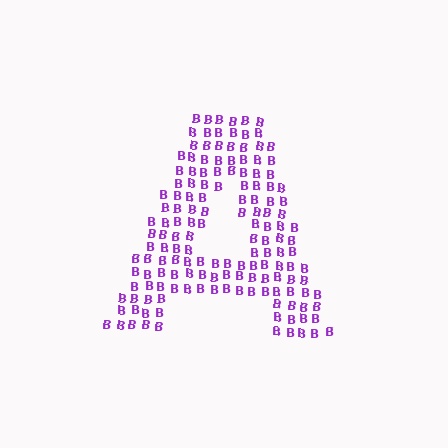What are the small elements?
The small elements are letter B's.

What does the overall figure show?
The overall figure shows the letter A.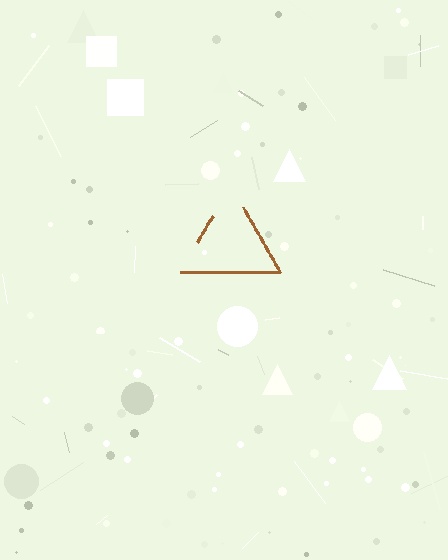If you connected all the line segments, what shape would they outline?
They would outline a triangle.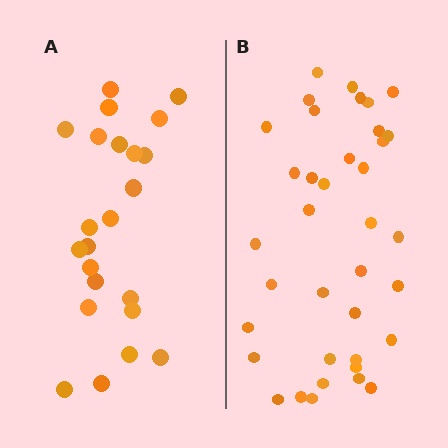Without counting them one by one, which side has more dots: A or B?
Region B (the right region) has more dots.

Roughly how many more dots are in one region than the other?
Region B has approximately 15 more dots than region A.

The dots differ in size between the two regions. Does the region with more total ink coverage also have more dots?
No. Region A has more total ink coverage because its dots are larger, but region B actually contains more individual dots. Total area can be misleading — the number of items is what matters here.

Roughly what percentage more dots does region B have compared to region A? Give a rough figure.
About 60% more.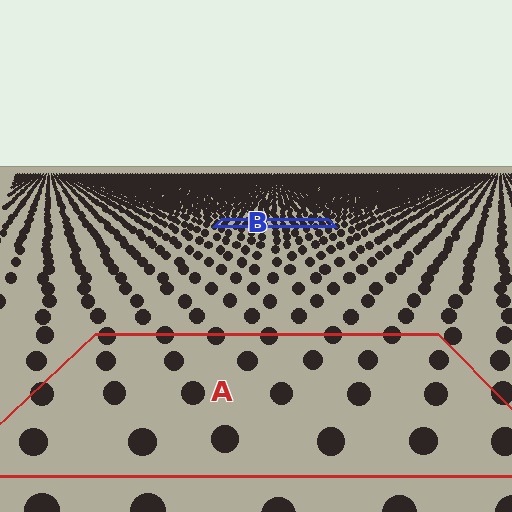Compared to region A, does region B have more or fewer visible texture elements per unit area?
Region B has more texture elements per unit area — they are packed more densely because it is farther away.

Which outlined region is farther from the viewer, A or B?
Region B is farther from the viewer — the texture elements inside it appear smaller and more densely packed.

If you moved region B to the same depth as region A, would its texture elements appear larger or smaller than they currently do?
They would appear larger. At a closer depth, the same texture elements are projected at a bigger on-screen size.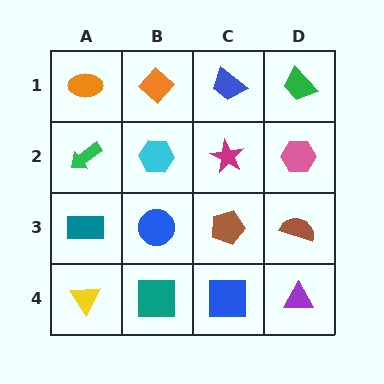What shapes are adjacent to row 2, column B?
An orange diamond (row 1, column B), a blue circle (row 3, column B), a green arrow (row 2, column A), a magenta star (row 2, column C).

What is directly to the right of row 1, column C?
A green trapezoid.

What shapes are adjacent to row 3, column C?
A magenta star (row 2, column C), a blue square (row 4, column C), a blue circle (row 3, column B), a brown semicircle (row 3, column D).